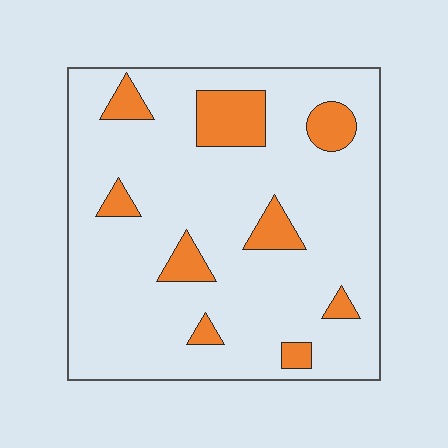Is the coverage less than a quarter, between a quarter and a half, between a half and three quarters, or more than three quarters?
Less than a quarter.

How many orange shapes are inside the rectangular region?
9.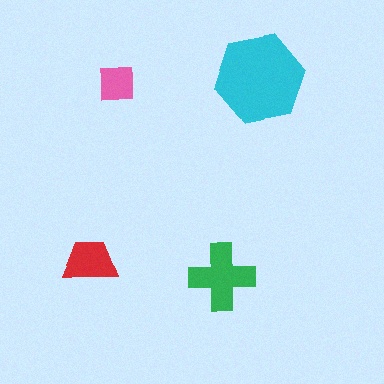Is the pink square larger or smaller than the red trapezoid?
Smaller.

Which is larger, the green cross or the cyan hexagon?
The cyan hexagon.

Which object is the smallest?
The pink square.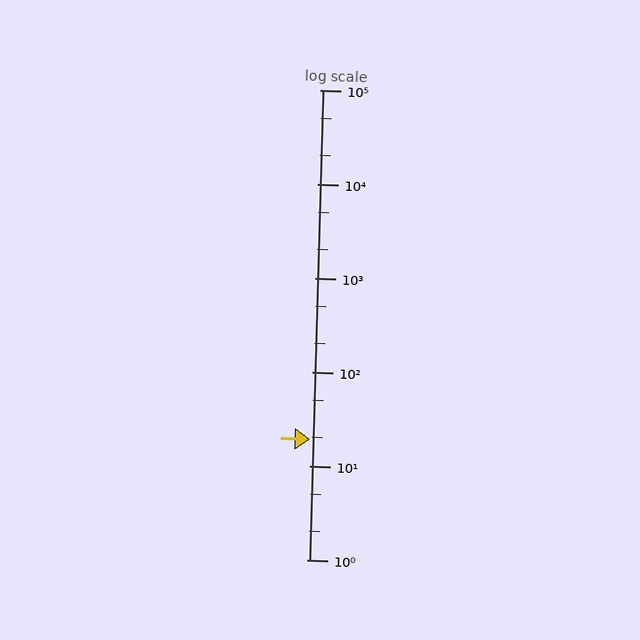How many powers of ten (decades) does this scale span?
The scale spans 5 decades, from 1 to 100000.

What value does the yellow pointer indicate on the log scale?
The pointer indicates approximately 19.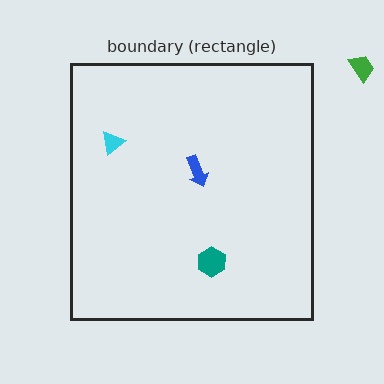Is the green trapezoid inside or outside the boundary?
Outside.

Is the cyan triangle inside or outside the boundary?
Inside.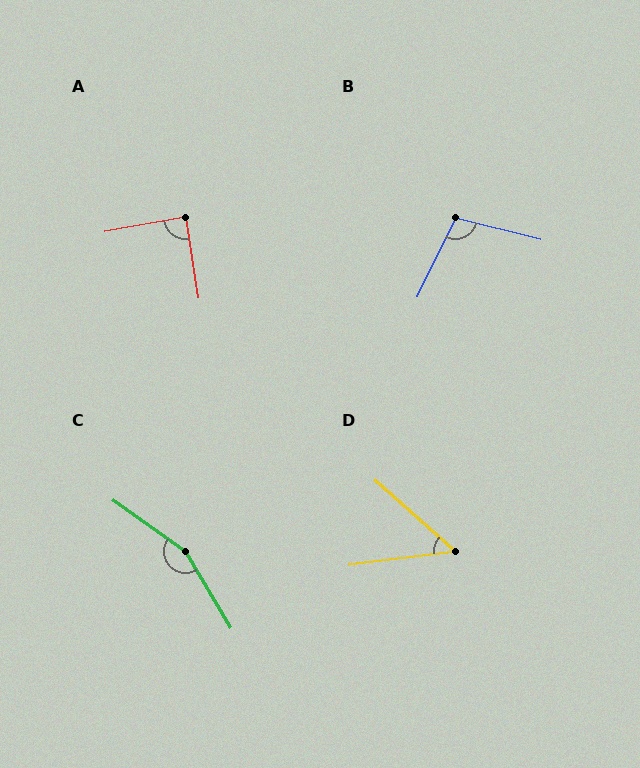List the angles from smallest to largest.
D (49°), A (88°), B (102°), C (156°).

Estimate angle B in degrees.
Approximately 102 degrees.